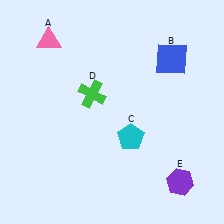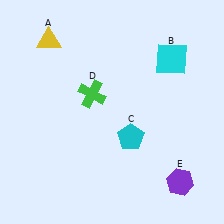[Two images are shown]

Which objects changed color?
A changed from pink to yellow. B changed from blue to cyan.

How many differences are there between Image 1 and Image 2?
There are 2 differences between the two images.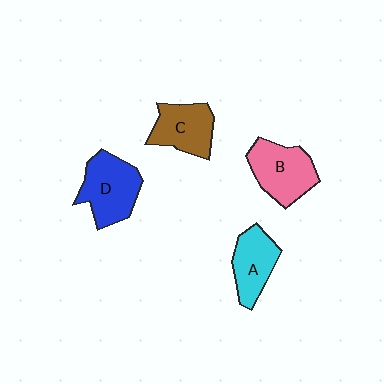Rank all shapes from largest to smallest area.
From largest to smallest: D (blue), B (pink), C (brown), A (cyan).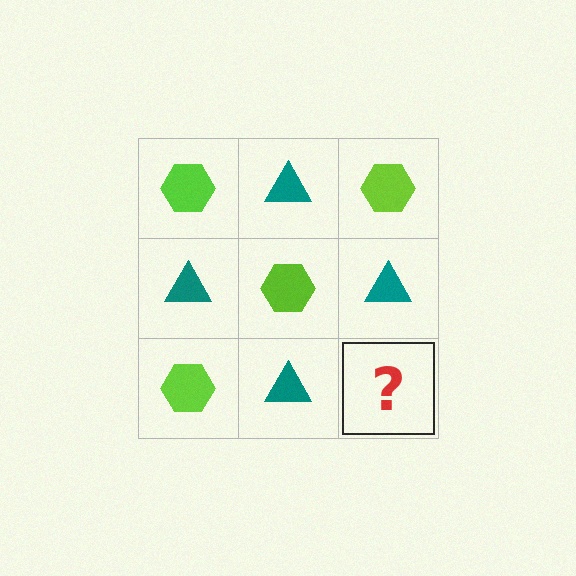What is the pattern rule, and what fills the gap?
The rule is that it alternates lime hexagon and teal triangle in a checkerboard pattern. The gap should be filled with a lime hexagon.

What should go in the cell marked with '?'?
The missing cell should contain a lime hexagon.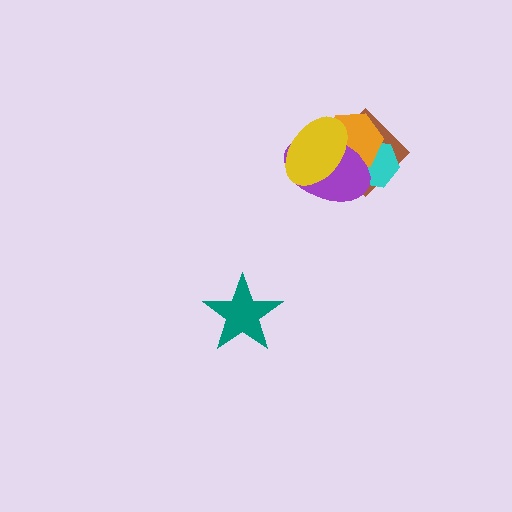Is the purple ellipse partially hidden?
Yes, it is partially covered by another shape.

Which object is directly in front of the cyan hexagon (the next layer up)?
The orange hexagon is directly in front of the cyan hexagon.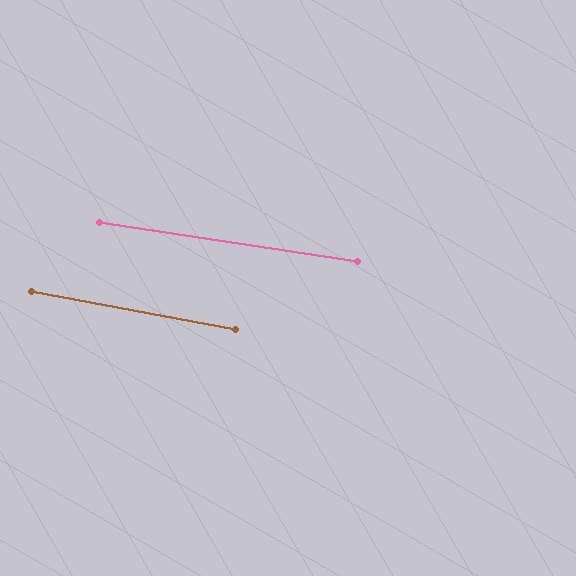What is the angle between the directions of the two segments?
Approximately 2 degrees.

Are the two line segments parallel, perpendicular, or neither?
Parallel — their directions differ by only 2.0°.